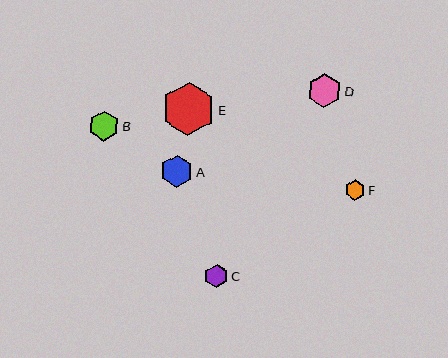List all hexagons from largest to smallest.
From largest to smallest: E, D, A, B, C, F.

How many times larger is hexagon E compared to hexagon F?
Hexagon E is approximately 2.6 times the size of hexagon F.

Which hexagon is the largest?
Hexagon E is the largest with a size of approximately 54 pixels.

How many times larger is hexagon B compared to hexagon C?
Hexagon B is approximately 1.3 times the size of hexagon C.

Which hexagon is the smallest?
Hexagon F is the smallest with a size of approximately 20 pixels.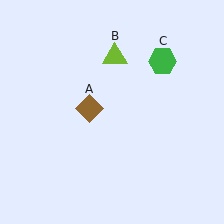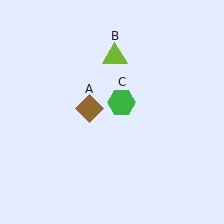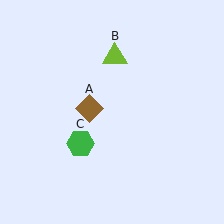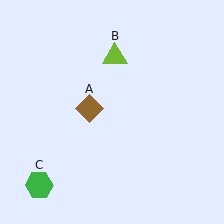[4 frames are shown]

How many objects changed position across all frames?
1 object changed position: green hexagon (object C).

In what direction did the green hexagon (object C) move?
The green hexagon (object C) moved down and to the left.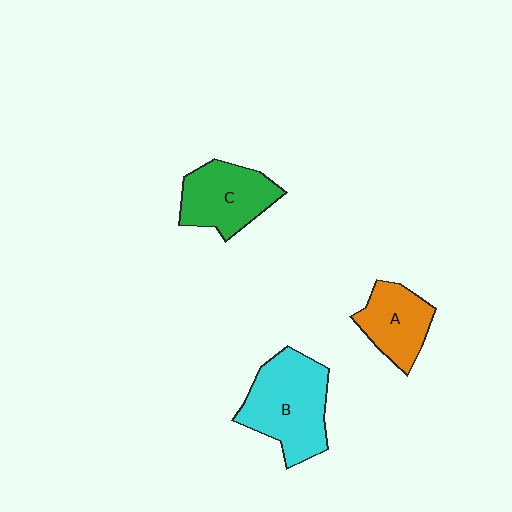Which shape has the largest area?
Shape B (cyan).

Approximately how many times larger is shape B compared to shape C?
Approximately 1.3 times.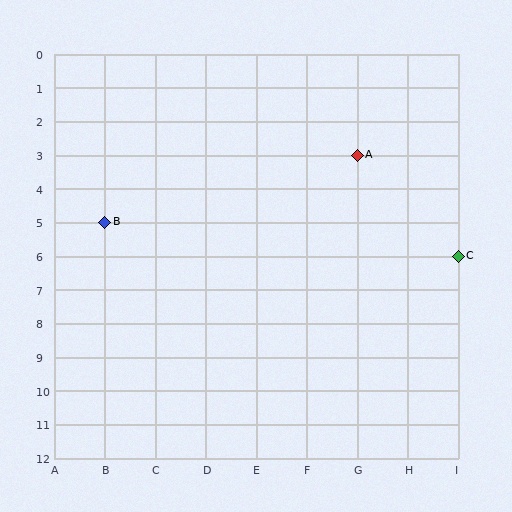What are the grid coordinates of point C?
Point C is at grid coordinates (I, 6).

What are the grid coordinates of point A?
Point A is at grid coordinates (G, 3).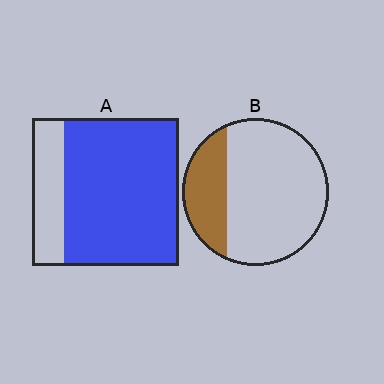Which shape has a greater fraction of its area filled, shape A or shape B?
Shape A.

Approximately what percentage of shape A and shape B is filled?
A is approximately 80% and B is approximately 25%.